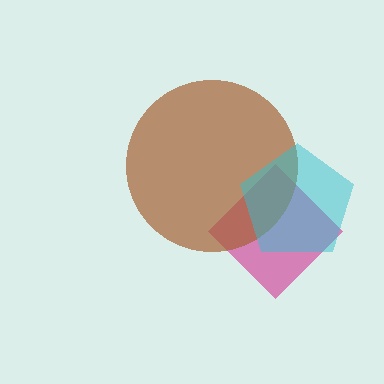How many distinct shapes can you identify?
There are 3 distinct shapes: a magenta diamond, a brown circle, a cyan pentagon.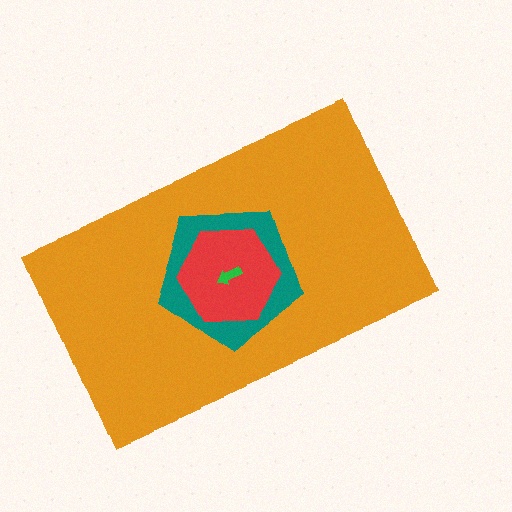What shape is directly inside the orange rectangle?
The teal pentagon.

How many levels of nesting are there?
4.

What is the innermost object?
The green arrow.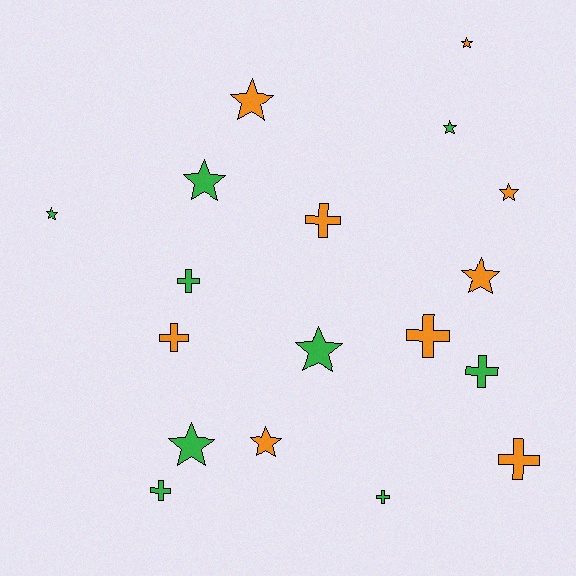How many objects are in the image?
There are 18 objects.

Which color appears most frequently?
Orange, with 9 objects.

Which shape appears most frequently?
Star, with 10 objects.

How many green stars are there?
There are 5 green stars.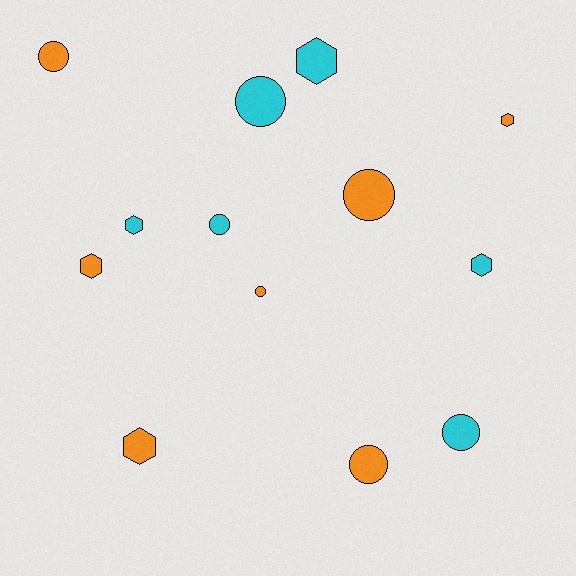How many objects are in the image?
There are 13 objects.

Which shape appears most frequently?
Circle, with 7 objects.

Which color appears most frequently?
Orange, with 7 objects.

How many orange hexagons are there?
There are 3 orange hexagons.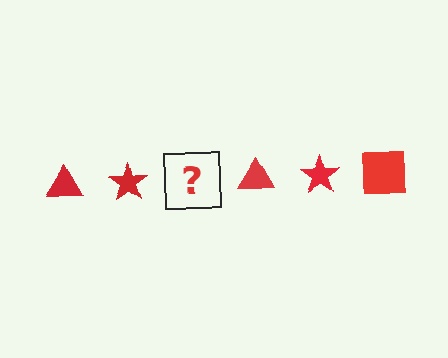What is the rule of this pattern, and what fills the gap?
The rule is that the pattern cycles through triangle, star, square shapes in red. The gap should be filled with a red square.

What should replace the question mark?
The question mark should be replaced with a red square.